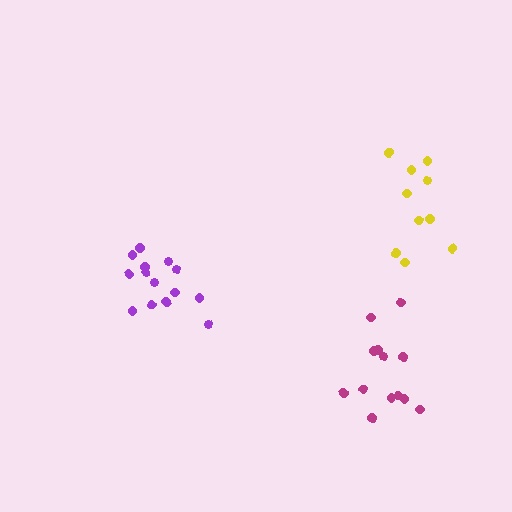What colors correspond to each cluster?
The clusters are colored: magenta, yellow, purple.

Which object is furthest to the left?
The purple cluster is leftmost.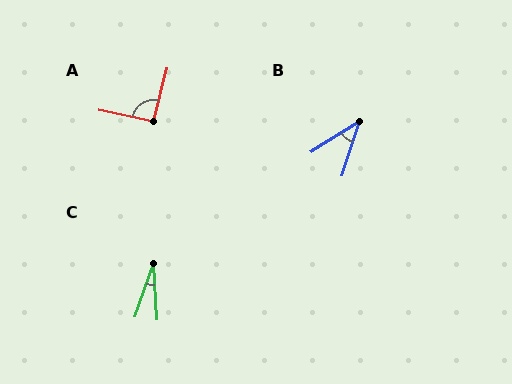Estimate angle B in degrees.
Approximately 41 degrees.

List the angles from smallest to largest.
C (23°), B (41°), A (93°).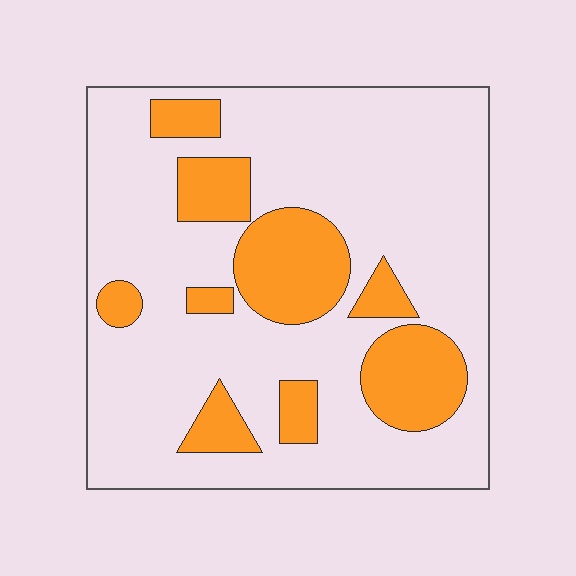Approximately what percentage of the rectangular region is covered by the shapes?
Approximately 25%.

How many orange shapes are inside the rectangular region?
9.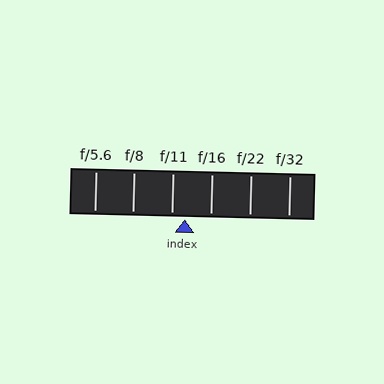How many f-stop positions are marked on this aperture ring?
There are 6 f-stop positions marked.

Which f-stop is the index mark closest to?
The index mark is closest to f/11.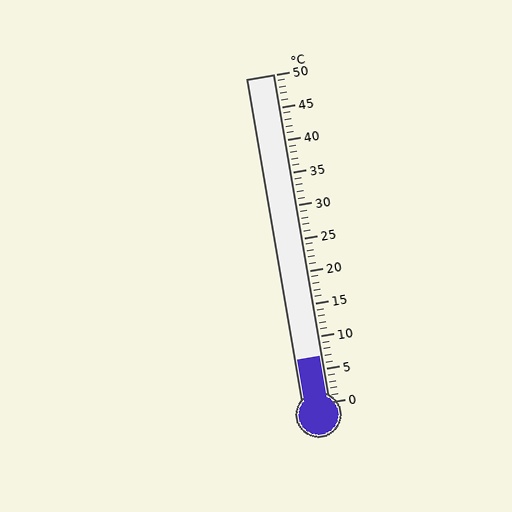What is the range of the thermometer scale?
The thermometer scale ranges from 0°C to 50°C.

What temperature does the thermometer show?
The thermometer shows approximately 7°C.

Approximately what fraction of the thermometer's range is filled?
The thermometer is filled to approximately 15% of its range.